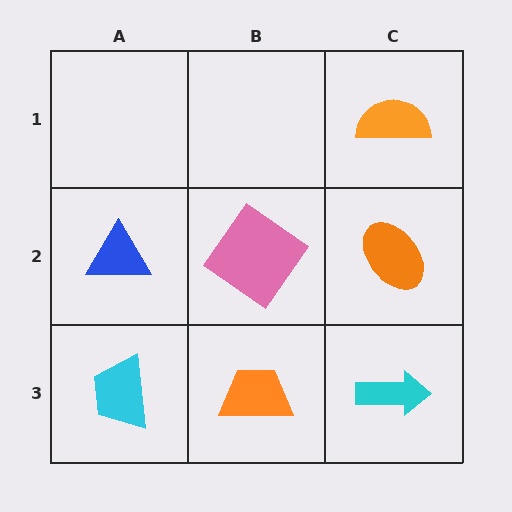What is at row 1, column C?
An orange semicircle.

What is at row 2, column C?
An orange ellipse.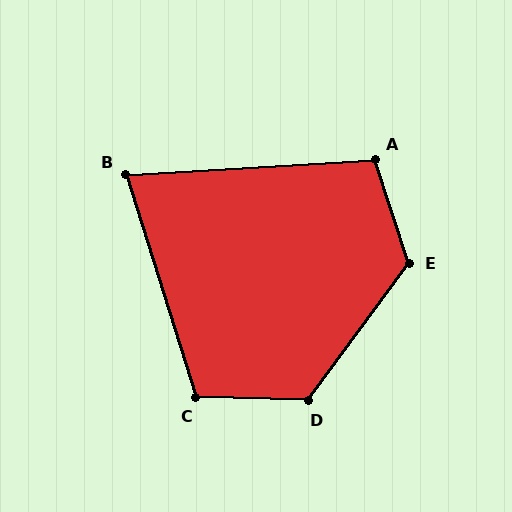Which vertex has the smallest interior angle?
B, at approximately 76 degrees.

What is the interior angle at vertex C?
Approximately 109 degrees (obtuse).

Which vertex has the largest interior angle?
E, at approximately 125 degrees.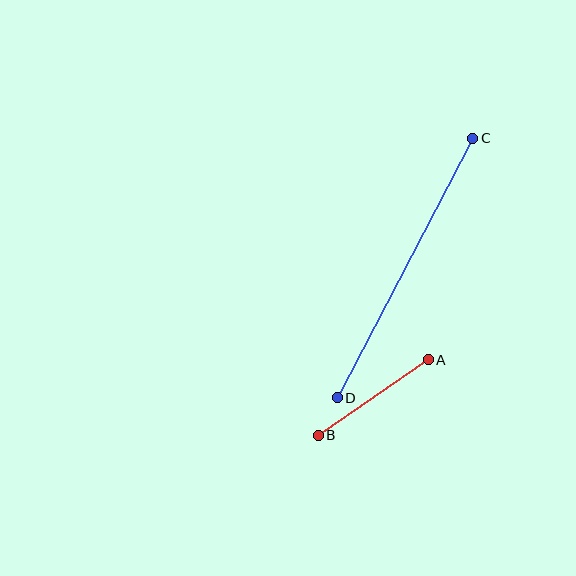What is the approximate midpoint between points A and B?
The midpoint is at approximately (373, 397) pixels.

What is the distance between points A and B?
The distance is approximately 133 pixels.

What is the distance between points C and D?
The distance is approximately 293 pixels.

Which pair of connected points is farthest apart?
Points C and D are farthest apart.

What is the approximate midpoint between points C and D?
The midpoint is at approximately (405, 268) pixels.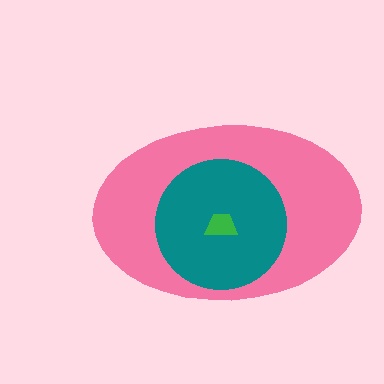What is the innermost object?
The green trapezoid.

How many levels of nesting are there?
3.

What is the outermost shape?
The pink ellipse.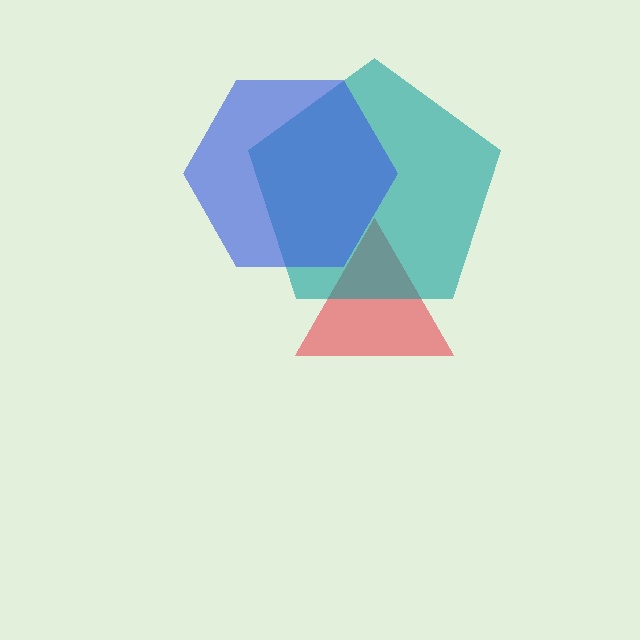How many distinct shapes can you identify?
There are 3 distinct shapes: a red triangle, a teal pentagon, a blue hexagon.